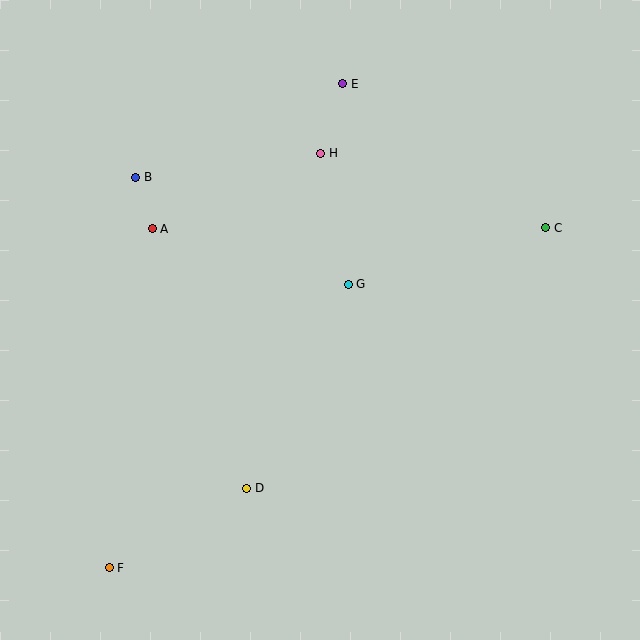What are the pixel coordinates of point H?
Point H is at (321, 154).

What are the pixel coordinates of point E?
Point E is at (343, 84).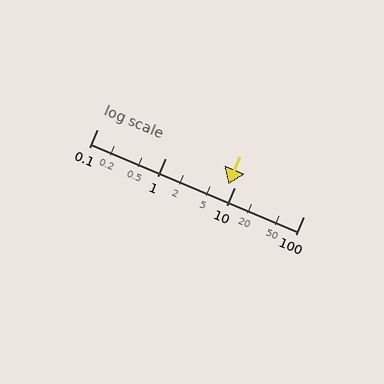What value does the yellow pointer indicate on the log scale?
The pointer indicates approximately 8.2.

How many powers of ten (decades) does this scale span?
The scale spans 3 decades, from 0.1 to 100.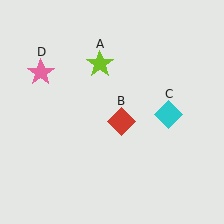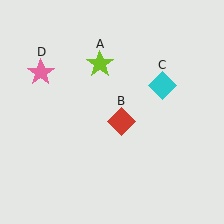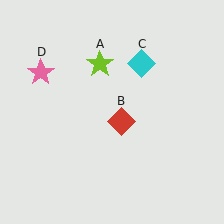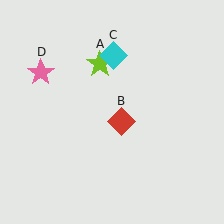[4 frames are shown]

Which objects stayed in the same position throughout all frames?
Lime star (object A) and red diamond (object B) and pink star (object D) remained stationary.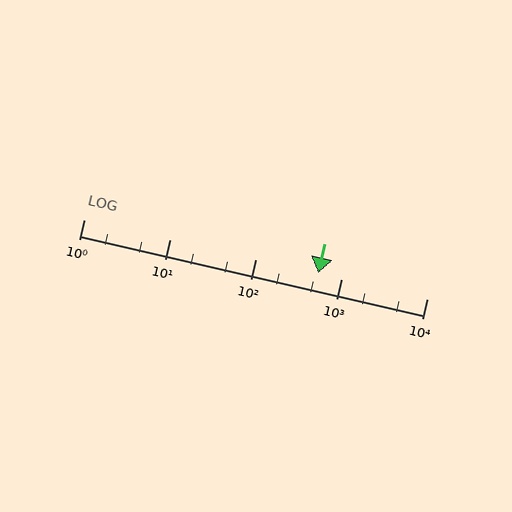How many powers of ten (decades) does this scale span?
The scale spans 4 decades, from 1 to 10000.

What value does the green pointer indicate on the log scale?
The pointer indicates approximately 540.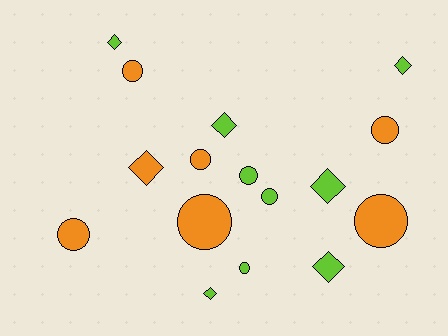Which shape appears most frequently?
Circle, with 9 objects.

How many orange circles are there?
There are 6 orange circles.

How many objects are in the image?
There are 16 objects.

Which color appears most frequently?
Lime, with 9 objects.